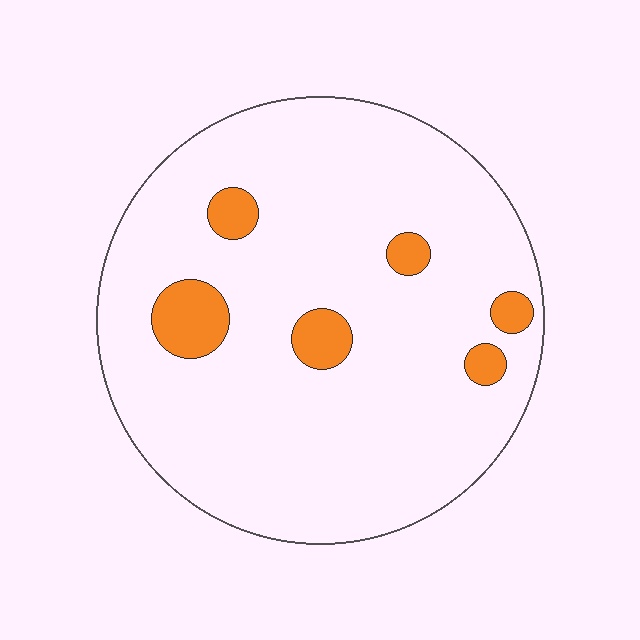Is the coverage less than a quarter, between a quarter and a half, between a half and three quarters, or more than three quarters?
Less than a quarter.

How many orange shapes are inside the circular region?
6.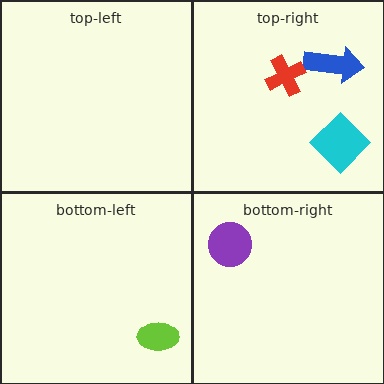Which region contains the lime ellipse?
The bottom-left region.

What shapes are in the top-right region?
The blue arrow, the red cross, the cyan diamond.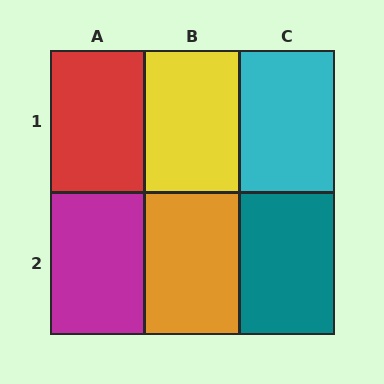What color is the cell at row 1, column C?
Cyan.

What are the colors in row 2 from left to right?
Magenta, orange, teal.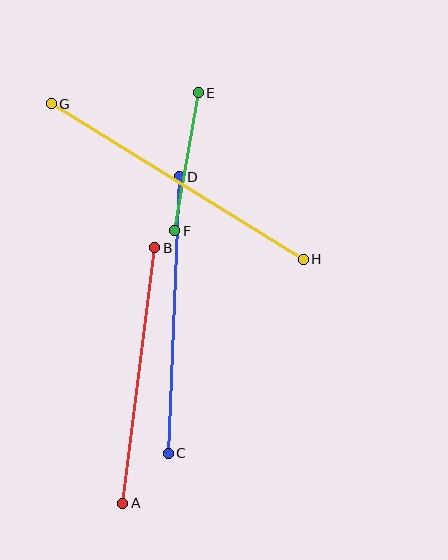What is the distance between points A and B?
The distance is approximately 257 pixels.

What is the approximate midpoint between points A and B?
The midpoint is at approximately (139, 375) pixels.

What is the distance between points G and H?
The distance is approximately 296 pixels.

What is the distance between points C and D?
The distance is approximately 277 pixels.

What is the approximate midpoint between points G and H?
The midpoint is at approximately (177, 181) pixels.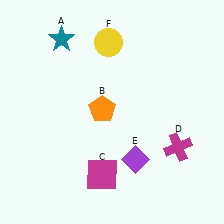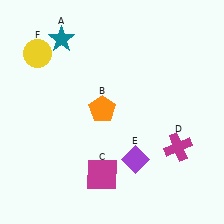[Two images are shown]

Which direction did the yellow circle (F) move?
The yellow circle (F) moved left.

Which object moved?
The yellow circle (F) moved left.